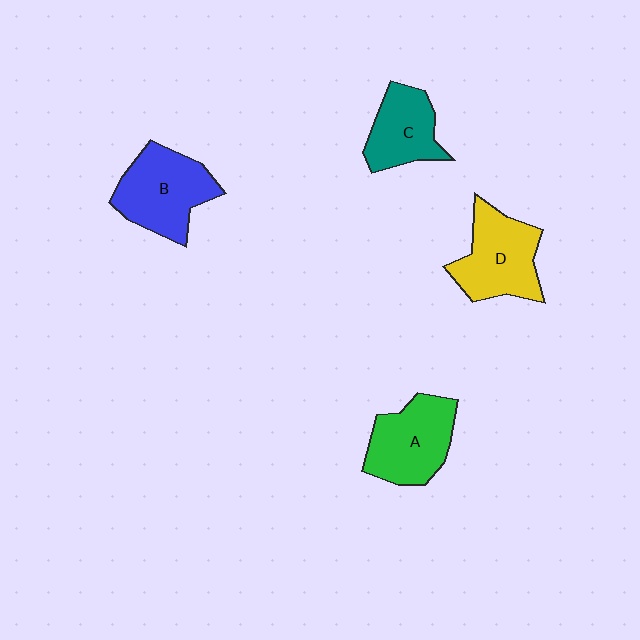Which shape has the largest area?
Shape B (blue).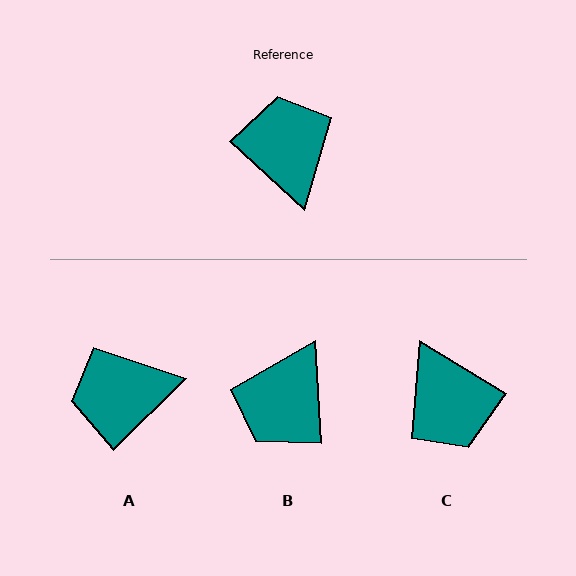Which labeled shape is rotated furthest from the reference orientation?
C, about 169 degrees away.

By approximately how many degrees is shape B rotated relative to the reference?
Approximately 136 degrees counter-clockwise.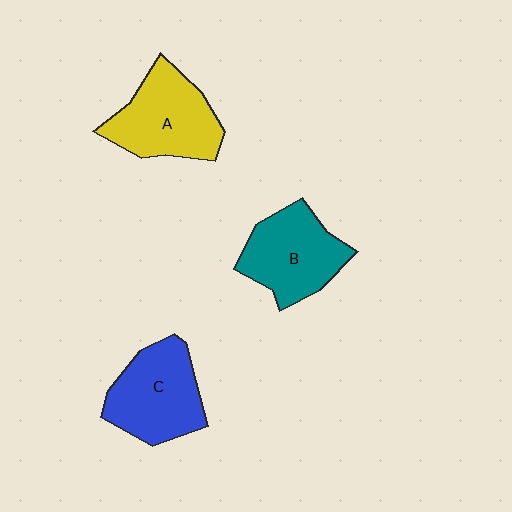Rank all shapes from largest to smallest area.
From largest to smallest: A (yellow), C (blue), B (teal).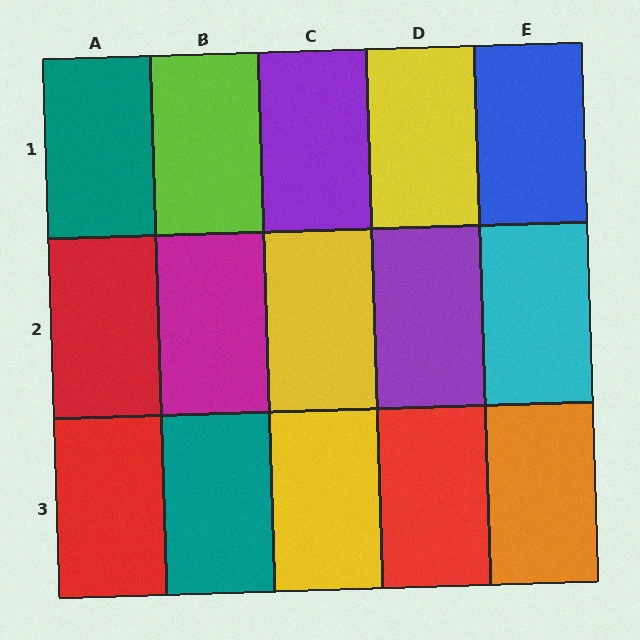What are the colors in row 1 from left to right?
Teal, lime, purple, yellow, blue.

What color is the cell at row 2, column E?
Cyan.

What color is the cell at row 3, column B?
Teal.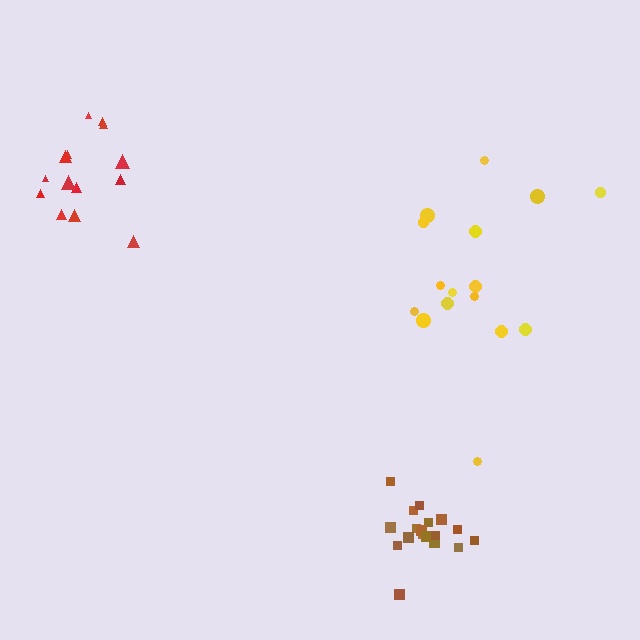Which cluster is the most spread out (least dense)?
Yellow.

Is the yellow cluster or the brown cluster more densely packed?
Brown.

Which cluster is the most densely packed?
Brown.